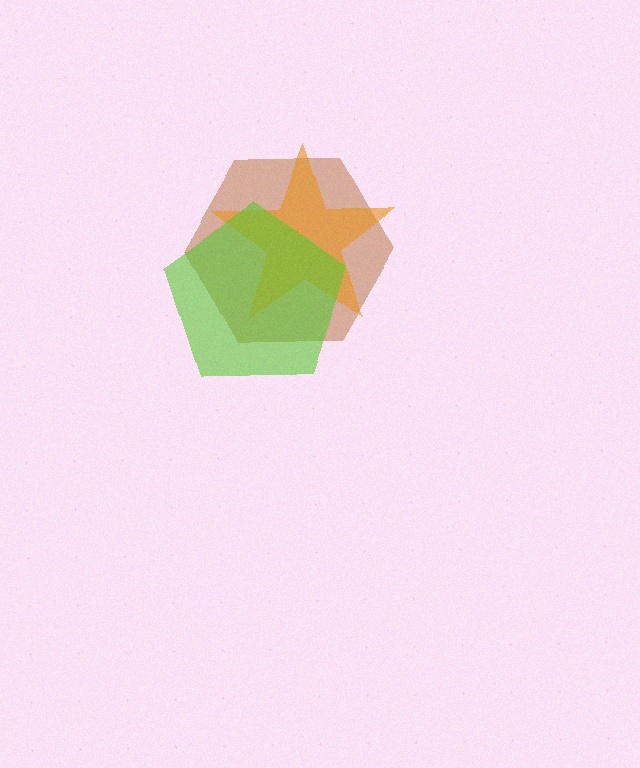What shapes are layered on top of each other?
The layered shapes are: a brown hexagon, an orange star, a lime pentagon.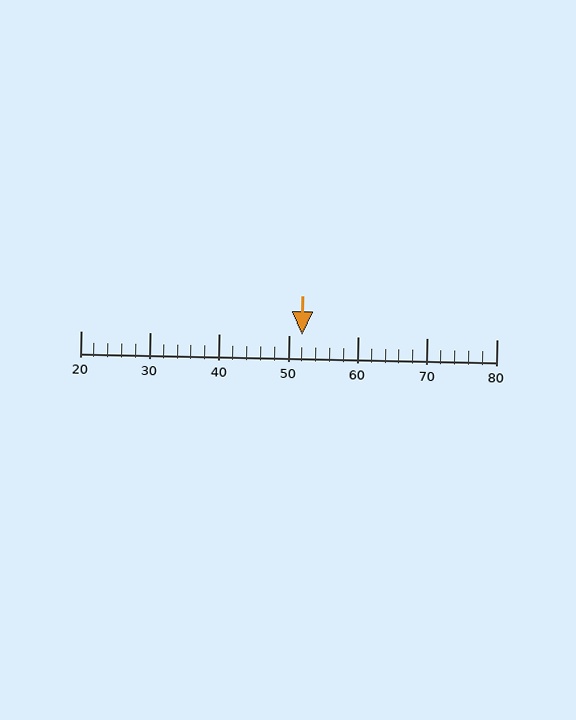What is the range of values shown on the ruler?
The ruler shows values from 20 to 80.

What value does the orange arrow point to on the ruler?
The orange arrow points to approximately 52.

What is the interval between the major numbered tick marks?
The major tick marks are spaced 10 units apart.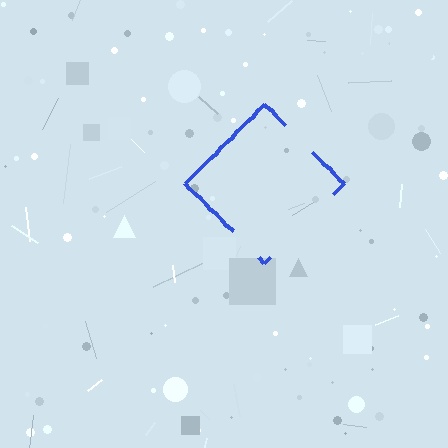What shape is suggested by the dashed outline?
The dashed outline suggests a diamond.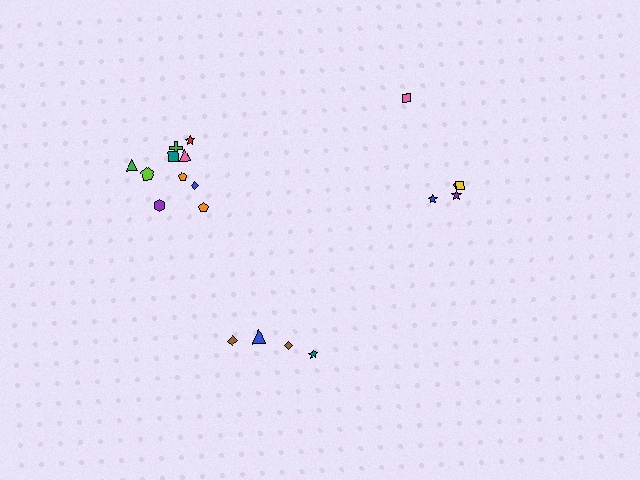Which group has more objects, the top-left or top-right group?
The top-left group.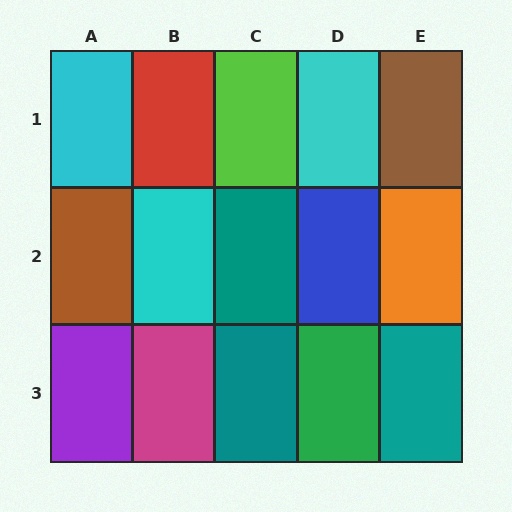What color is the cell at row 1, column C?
Lime.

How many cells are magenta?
1 cell is magenta.